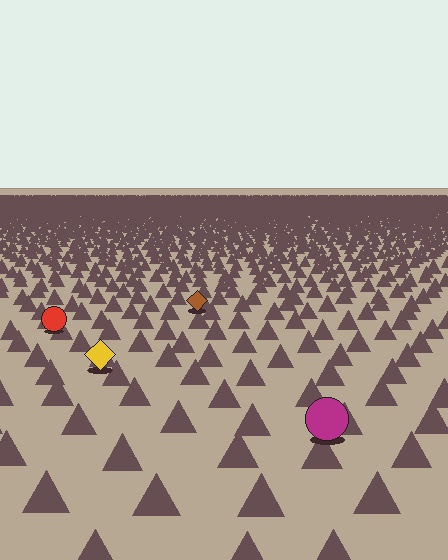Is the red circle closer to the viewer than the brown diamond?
Yes. The red circle is closer — you can tell from the texture gradient: the ground texture is coarser near it.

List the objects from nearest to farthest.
From nearest to farthest: the magenta circle, the yellow diamond, the red circle, the brown diamond.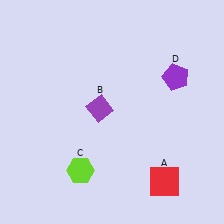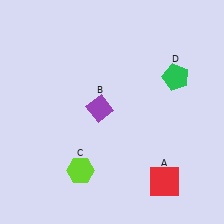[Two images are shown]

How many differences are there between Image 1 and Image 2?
There is 1 difference between the two images.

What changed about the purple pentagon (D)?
In Image 1, D is purple. In Image 2, it changed to green.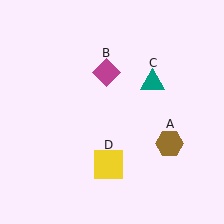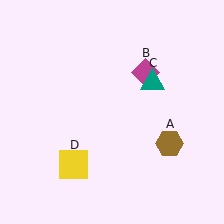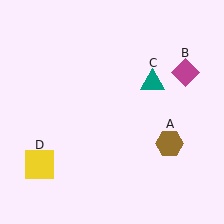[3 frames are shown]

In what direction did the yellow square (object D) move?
The yellow square (object D) moved left.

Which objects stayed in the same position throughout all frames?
Brown hexagon (object A) and teal triangle (object C) remained stationary.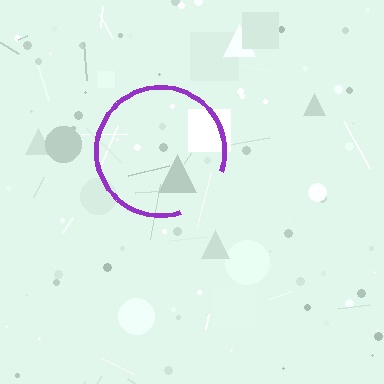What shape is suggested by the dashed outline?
The dashed outline suggests a circle.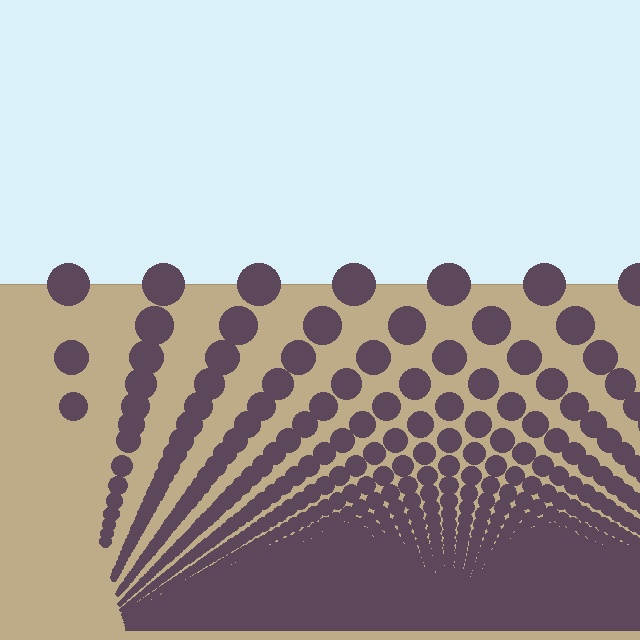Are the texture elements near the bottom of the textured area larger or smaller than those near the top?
Smaller. The gradient is inverted — elements near the bottom are smaller and denser.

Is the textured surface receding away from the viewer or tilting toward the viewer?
The surface appears to tilt toward the viewer. Texture elements get larger and sparser toward the top.